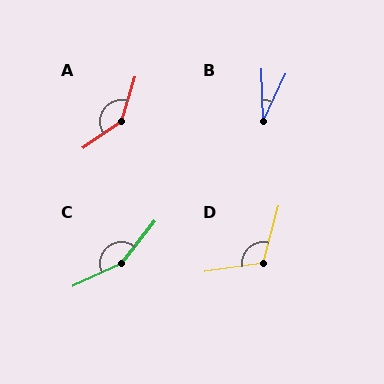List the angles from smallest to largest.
B (27°), D (113°), A (141°), C (153°).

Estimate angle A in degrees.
Approximately 141 degrees.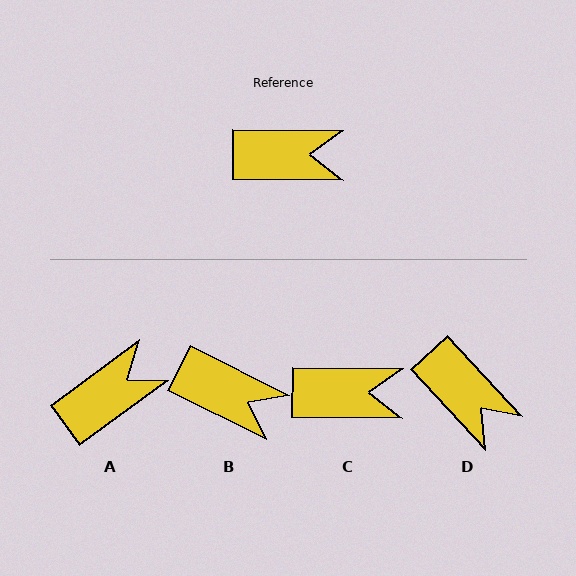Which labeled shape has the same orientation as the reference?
C.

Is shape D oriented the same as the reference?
No, it is off by about 47 degrees.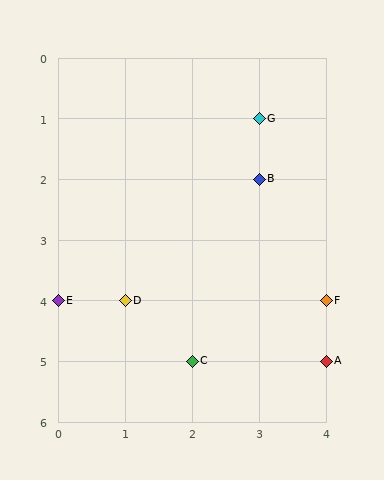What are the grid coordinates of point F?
Point F is at grid coordinates (4, 4).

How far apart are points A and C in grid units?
Points A and C are 2 columns apart.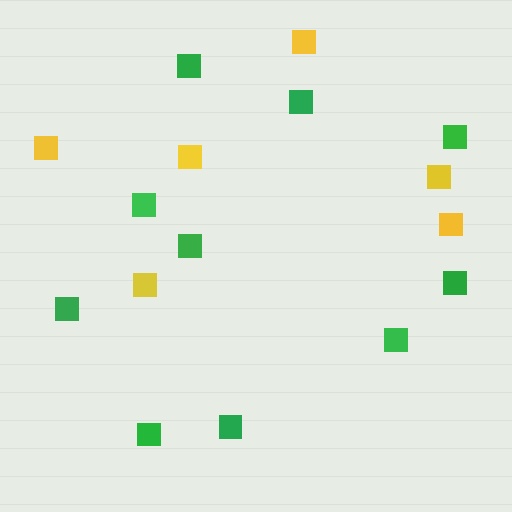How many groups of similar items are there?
There are 2 groups: one group of green squares (10) and one group of yellow squares (6).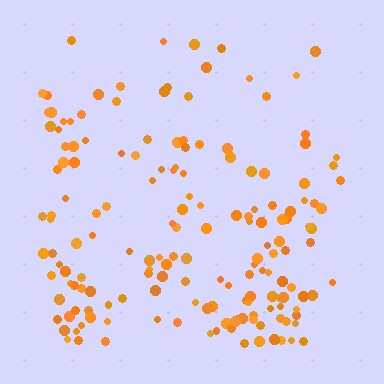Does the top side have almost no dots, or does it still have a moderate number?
Still a moderate number, just noticeably fewer than the bottom.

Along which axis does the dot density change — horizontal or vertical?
Vertical.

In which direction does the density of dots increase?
From top to bottom, with the bottom side densest.